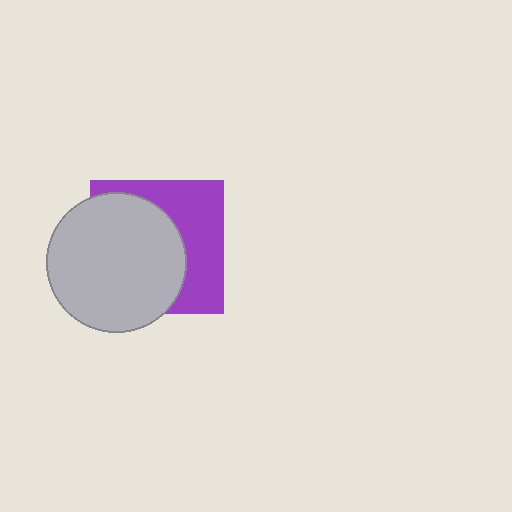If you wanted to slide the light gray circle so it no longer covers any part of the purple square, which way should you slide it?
Slide it left — that is the most direct way to separate the two shapes.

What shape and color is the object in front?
The object in front is a light gray circle.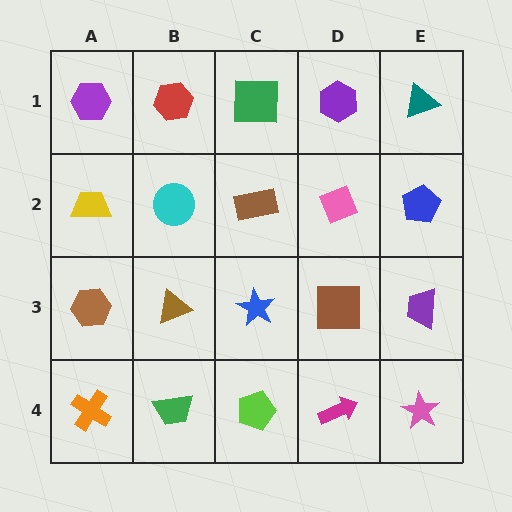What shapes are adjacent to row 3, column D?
A pink diamond (row 2, column D), a magenta arrow (row 4, column D), a blue star (row 3, column C), a purple trapezoid (row 3, column E).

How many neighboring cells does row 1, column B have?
3.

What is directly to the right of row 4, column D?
A pink star.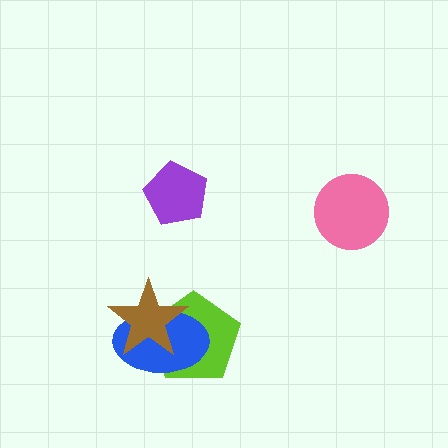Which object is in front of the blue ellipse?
The brown star is in front of the blue ellipse.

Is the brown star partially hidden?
No, no other shape covers it.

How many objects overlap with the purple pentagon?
0 objects overlap with the purple pentagon.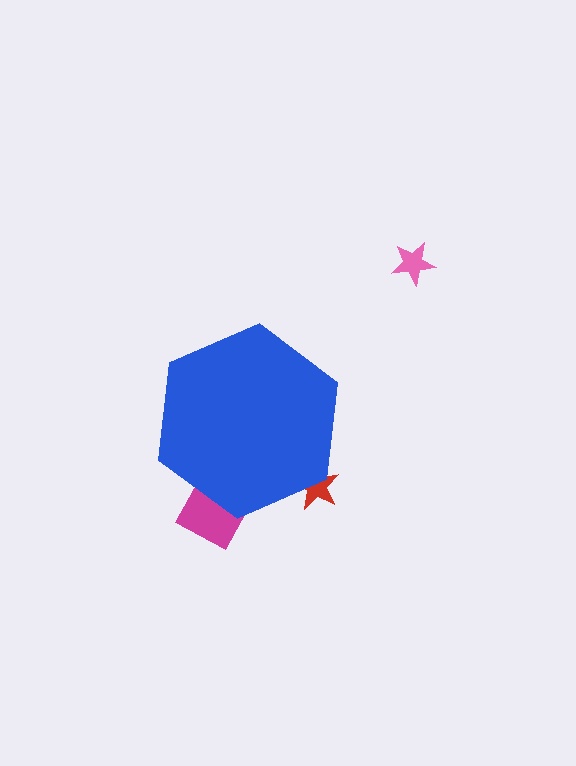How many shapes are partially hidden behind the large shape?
2 shapes are partially hidden.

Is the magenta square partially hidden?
Yes, the magenta square is partially hidden behind the blue hexagon.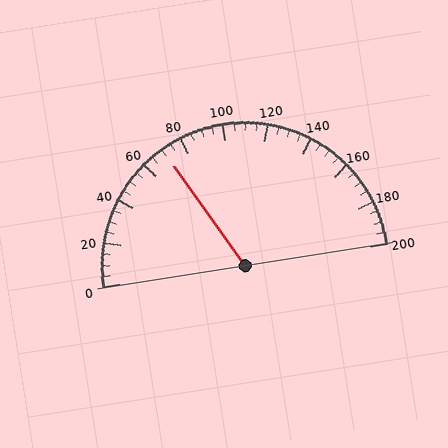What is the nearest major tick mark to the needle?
The nearest major tick mark is 80.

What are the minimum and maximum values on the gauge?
The gauge ranges from 0 to 200.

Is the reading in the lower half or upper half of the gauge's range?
The reading is in the lower half of the range (0 to 200).